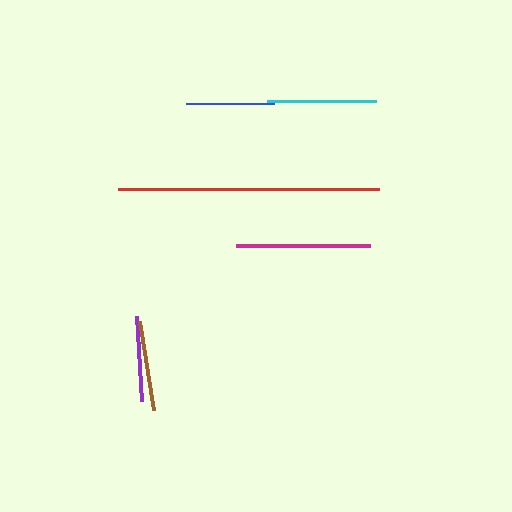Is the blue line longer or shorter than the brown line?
The brown line is longer than the blue line.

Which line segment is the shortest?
The purple line is the shortest at approximately 85 pixels.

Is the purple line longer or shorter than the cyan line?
The cyan line is longer than the purple line.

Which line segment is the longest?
The red line is the longest at approximately 261 pixels.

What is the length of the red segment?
The red segment is approximately 261 pixels long.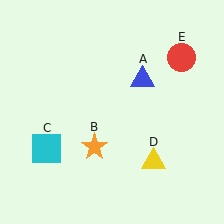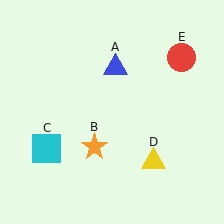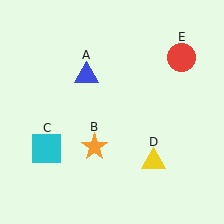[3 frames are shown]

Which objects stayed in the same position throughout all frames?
Orange star (object B) and cyan square (object C) and yellow triangle (object D) and red circle (object E) remained stationary.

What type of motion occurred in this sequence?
The blue triangle (object A) rotated counterclockwise around the center of the scene.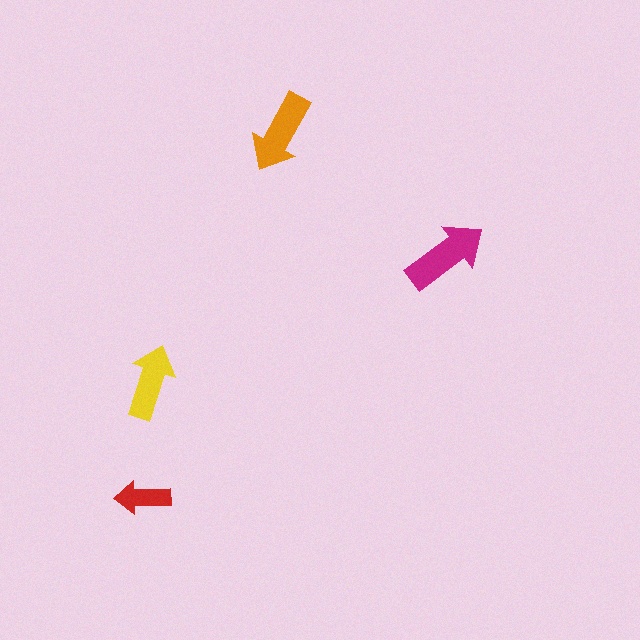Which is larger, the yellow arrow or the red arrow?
The yellow one.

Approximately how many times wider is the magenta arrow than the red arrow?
About 1.5 times wider.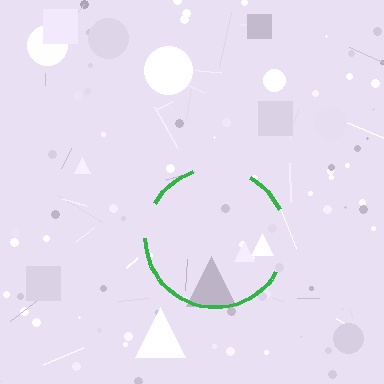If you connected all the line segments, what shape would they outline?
They would outline a circle.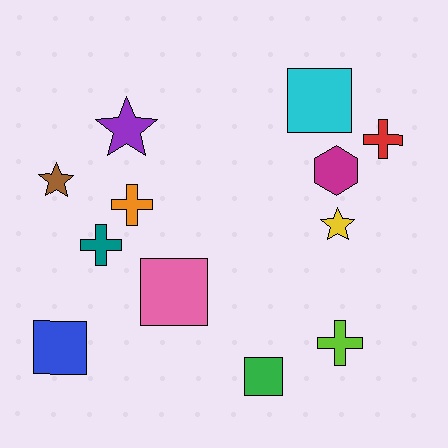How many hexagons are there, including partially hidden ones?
There is 1 hexagon.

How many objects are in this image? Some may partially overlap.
There are 12 objects.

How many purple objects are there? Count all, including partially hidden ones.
There is 1 purple object.